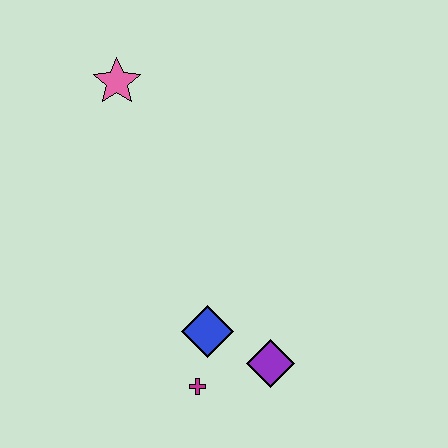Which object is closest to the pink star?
The blue diamond is closest to the pink star.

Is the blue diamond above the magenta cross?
Yes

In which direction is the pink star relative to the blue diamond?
The pink star is above the blue diamond.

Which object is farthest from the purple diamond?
The pink star is farthest from the purple diamond.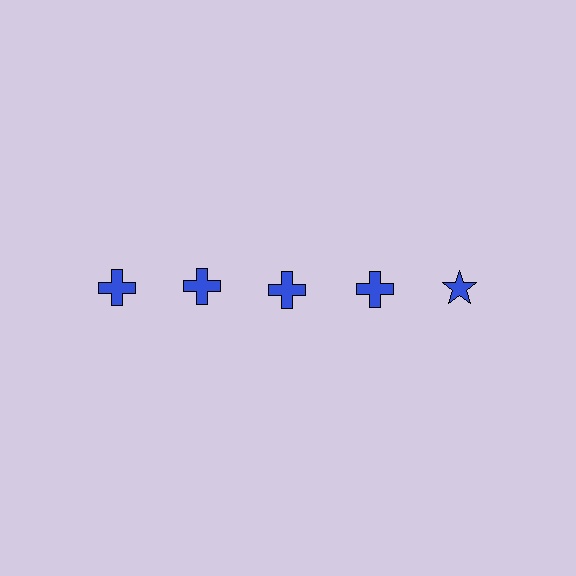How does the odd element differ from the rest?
It has a different shape: star instead of cross.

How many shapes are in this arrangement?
There are 5 shapes arranged in a grid pattern.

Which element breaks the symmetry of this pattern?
The blue star in the top row, rightmost column breaks the symmetry. All other shapes are blue crosses.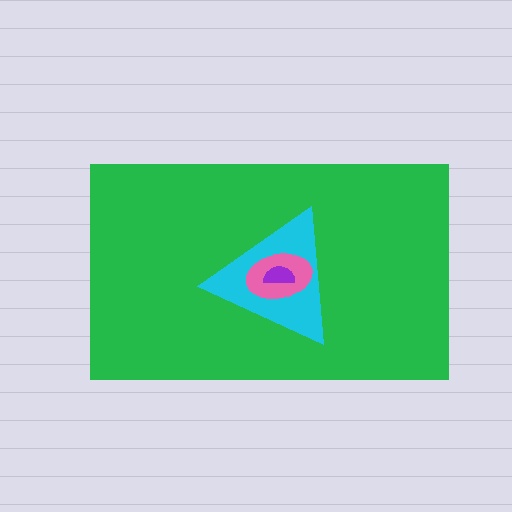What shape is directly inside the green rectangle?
The cyan triangle.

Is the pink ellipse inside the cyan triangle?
Yes.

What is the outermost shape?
The green rectangle.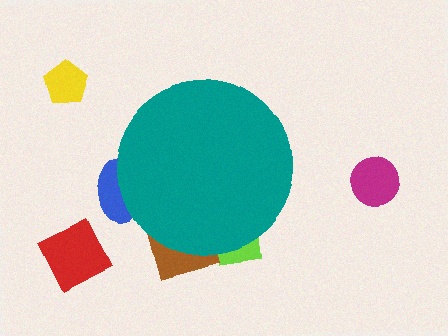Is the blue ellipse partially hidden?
Yes, the blue ellipse is partially hidden behind the teal circle.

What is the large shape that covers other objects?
A teal circle.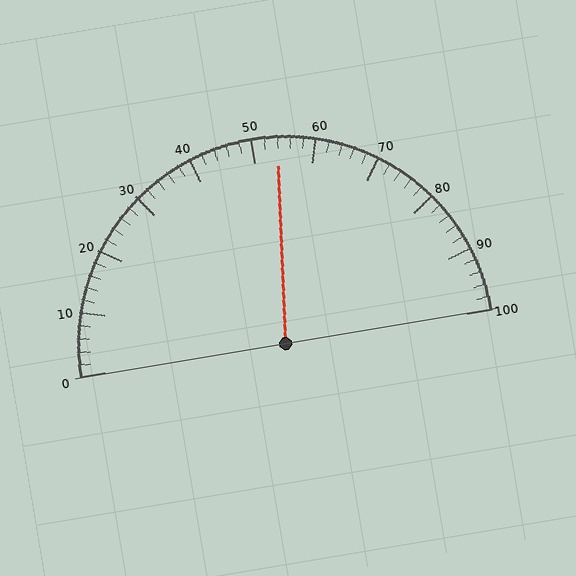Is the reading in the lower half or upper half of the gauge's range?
The reading is in the upper half of the range (0 to 100).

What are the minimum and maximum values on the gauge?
The gauge ranges from 0 to 100.